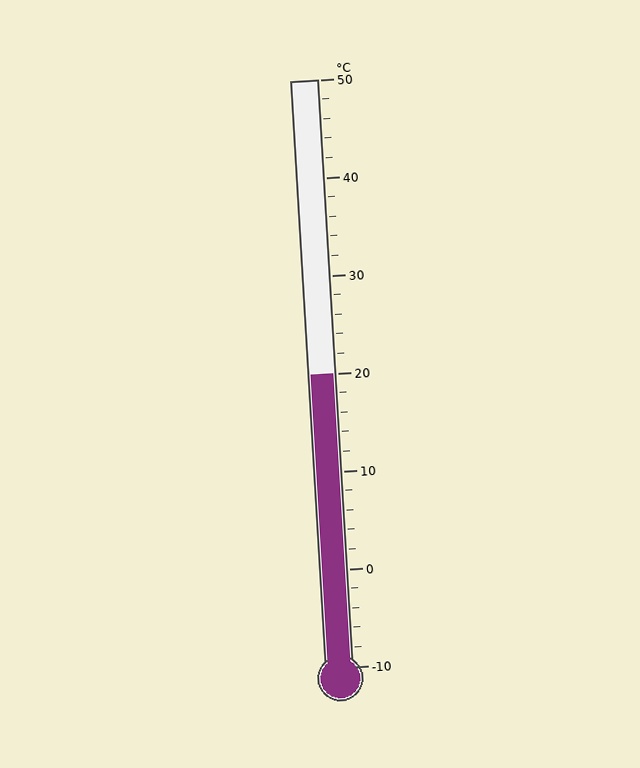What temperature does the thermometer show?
The thermometer shows approximately 20°C.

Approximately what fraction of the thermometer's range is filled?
The thermometer is filled to approximately 50% of its range.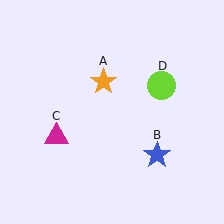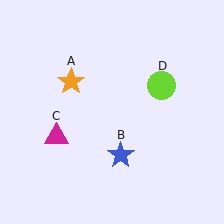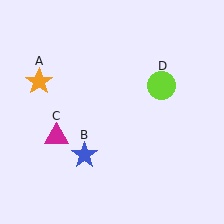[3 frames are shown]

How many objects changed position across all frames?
2 objects changed position: orange star (object A), blue star (object B).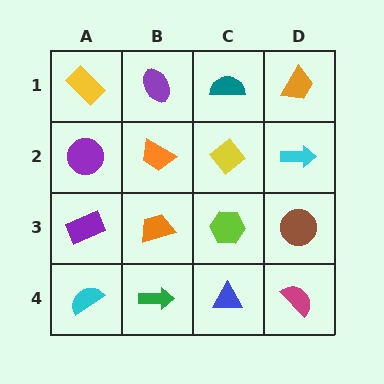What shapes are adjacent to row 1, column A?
A purple circle (row 2, column A), a purple ellipse (row 1, column B).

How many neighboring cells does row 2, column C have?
4.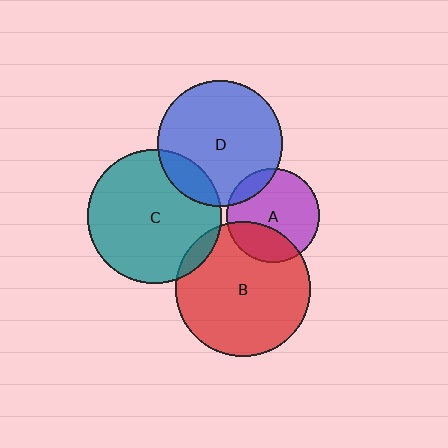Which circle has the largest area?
Circle B (red).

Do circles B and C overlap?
Yes.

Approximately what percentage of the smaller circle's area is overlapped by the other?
Approximately 5%.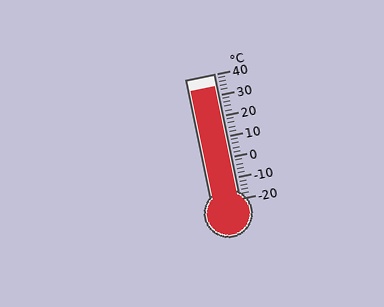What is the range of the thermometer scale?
The thermometer scale ranges from -20°C to 40°C.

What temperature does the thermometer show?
The thermometer shows approximately 34°C.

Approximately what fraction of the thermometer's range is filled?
The thermometer is filled to approximately 90% of its range.